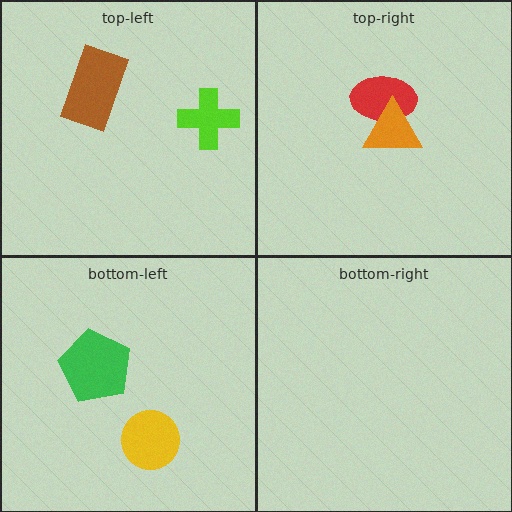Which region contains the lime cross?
The top-left region.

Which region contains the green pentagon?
The bottom-left region.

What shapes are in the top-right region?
The red ellipse, the orange triangle.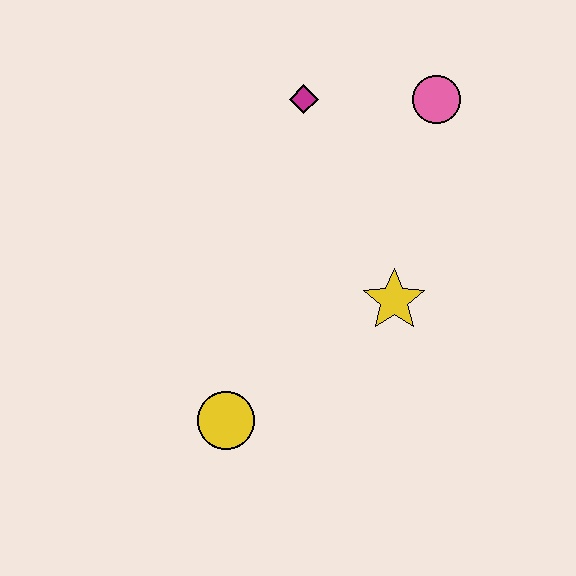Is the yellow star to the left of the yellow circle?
No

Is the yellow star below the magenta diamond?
Yes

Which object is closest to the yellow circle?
The yellow star is closest to the yellow circle.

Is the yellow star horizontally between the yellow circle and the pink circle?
Yes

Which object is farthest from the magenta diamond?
The yellow circle is farthest from the magenta diamond.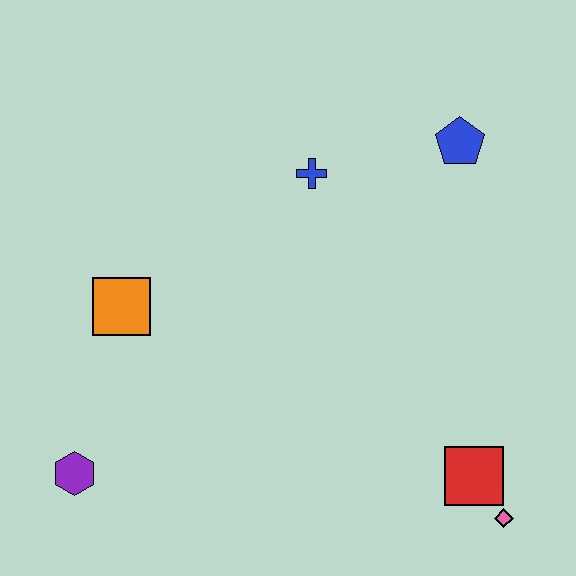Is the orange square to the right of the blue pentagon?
No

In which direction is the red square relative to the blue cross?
The red square is below the blue cross.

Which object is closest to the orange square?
The purple hexagon is closest to the orange square.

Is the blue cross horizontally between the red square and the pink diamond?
No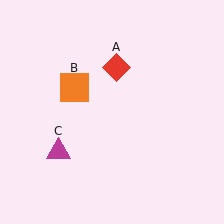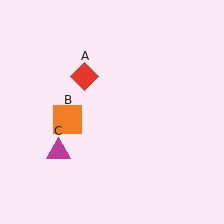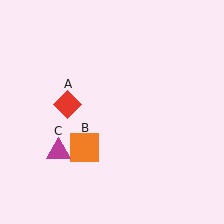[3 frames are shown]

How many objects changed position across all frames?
2 objects changed position: red diamond (object A), orange square (object B).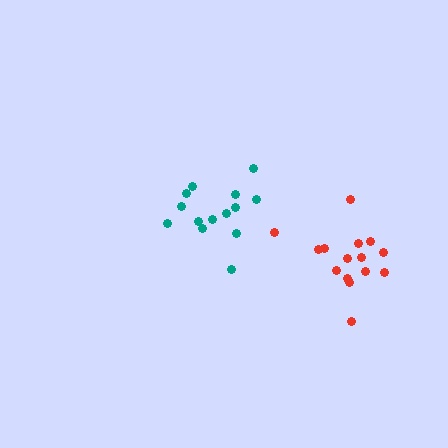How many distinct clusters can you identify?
There are 2 distinct clusters.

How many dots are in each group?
Group 1: 15 dots, Group 2: 15 dots (30 total).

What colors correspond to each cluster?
The clusters are colored: red, teal.